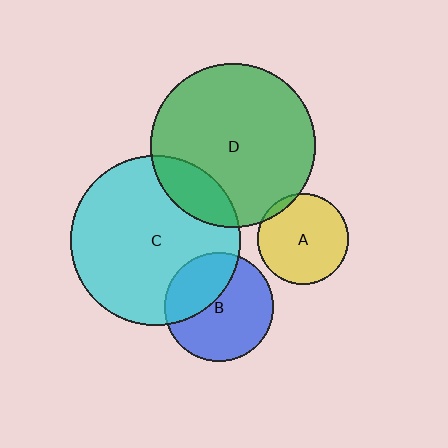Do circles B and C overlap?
Yes.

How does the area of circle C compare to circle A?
Approximately 3.5 times.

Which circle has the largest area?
Circle C (cyan).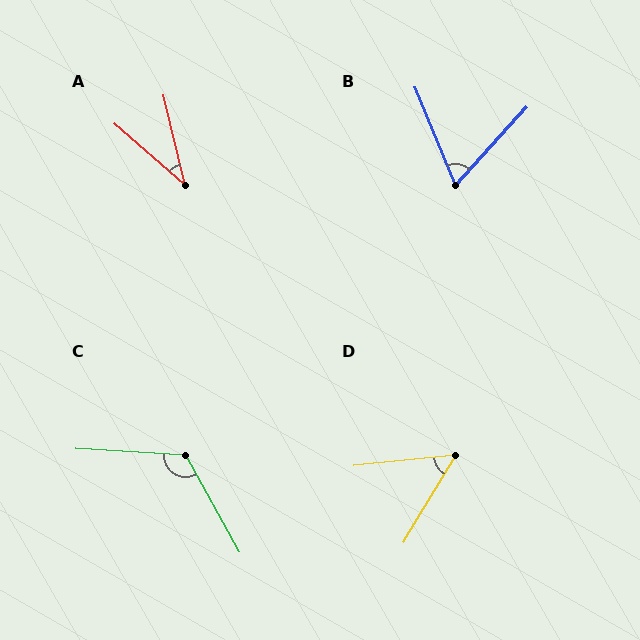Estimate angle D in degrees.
Approximately 53 degrees.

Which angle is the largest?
C, at approximately 122 degrees.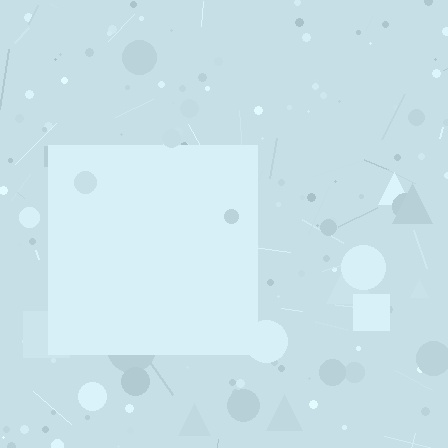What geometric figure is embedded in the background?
A square is embedded in the background.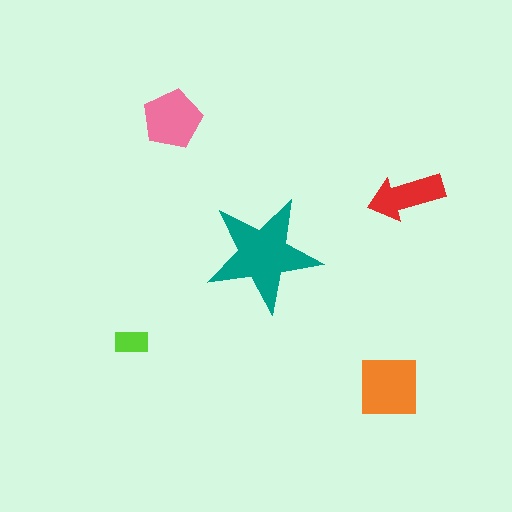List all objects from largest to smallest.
The teal star, the orange square, the pink pentagon, the red arrow, the lime rectangle.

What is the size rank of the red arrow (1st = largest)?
4th.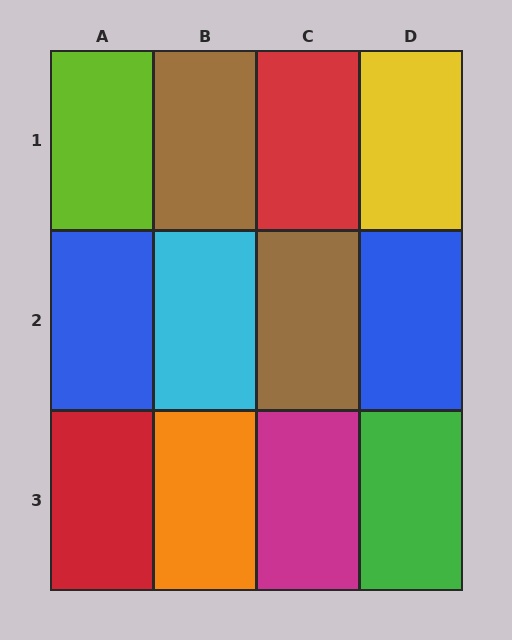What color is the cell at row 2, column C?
Brown.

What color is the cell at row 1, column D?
Yellow.